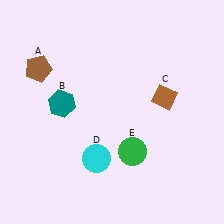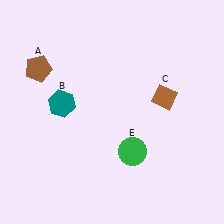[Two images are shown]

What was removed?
The cyan circle (D) was removed in Image 2.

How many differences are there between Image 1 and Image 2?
There is 1 difference between the two images.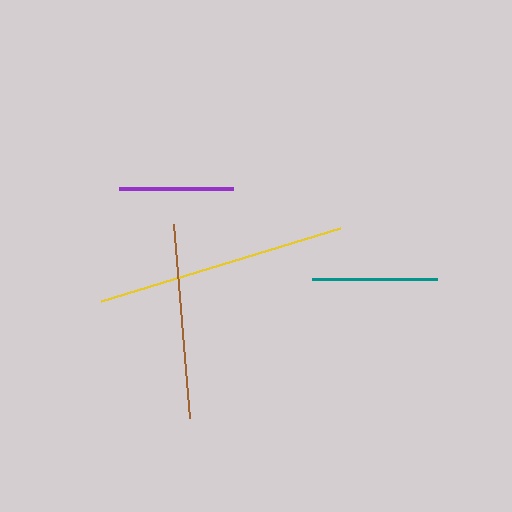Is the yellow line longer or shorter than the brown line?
The yellow line is longer than the brown line.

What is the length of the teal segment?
The teal segment is approximately 126 pixels long.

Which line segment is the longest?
The yellow line is the longest at approximately 250 pixels.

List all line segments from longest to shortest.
From longest to shortest: yellow, brown, teal, purple.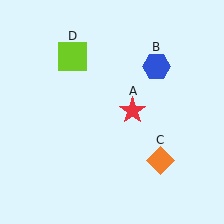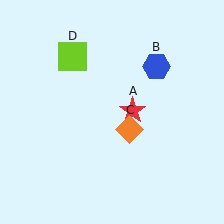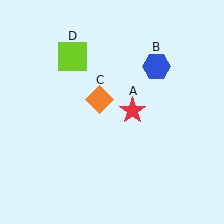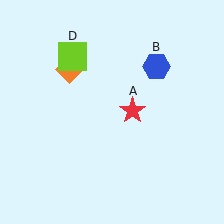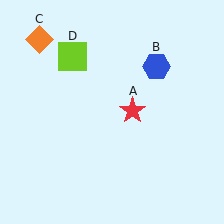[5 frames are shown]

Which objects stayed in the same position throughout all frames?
Red star (object A) and blue hexagon (object B) and lime square (object D) remained stationary.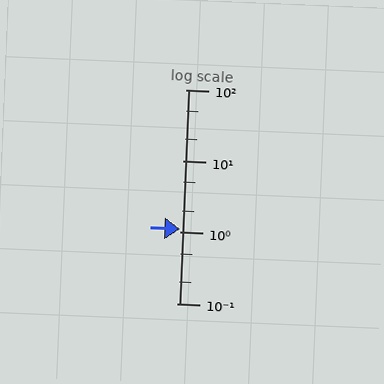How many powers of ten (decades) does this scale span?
The scale spans 3 decades, from 0.1 to 100.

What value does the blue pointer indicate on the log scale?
The pointer indicates approximately 1.1.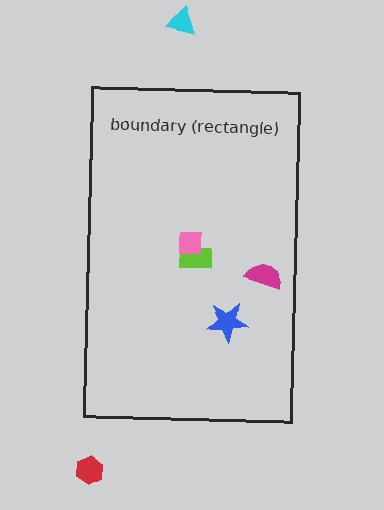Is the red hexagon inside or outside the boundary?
Outside.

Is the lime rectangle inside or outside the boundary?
Inside.